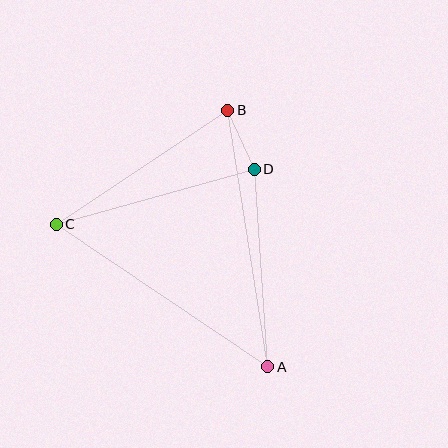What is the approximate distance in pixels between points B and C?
The distance between B and C is approximately 206 pixels.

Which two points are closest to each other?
Points B and D are closest to each other.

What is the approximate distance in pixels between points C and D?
The distance between C and D is approximately 205 pixels.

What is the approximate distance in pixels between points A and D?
The distance between A and D is approximately 198 pixels.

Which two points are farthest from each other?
Points A and B are farthest from each other.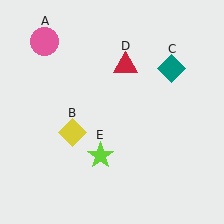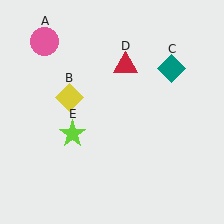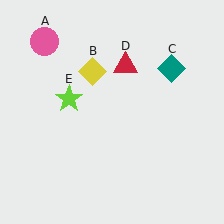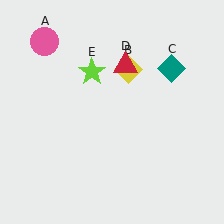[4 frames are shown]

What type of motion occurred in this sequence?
The yellow diamond (object B), lime star (object E) rotated clockwise around the center of the scene.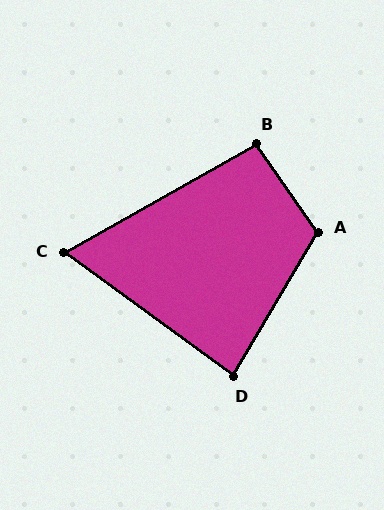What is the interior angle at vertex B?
Approximately 96 degrees (obtuse).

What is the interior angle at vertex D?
Approximately 84 degrees (acute).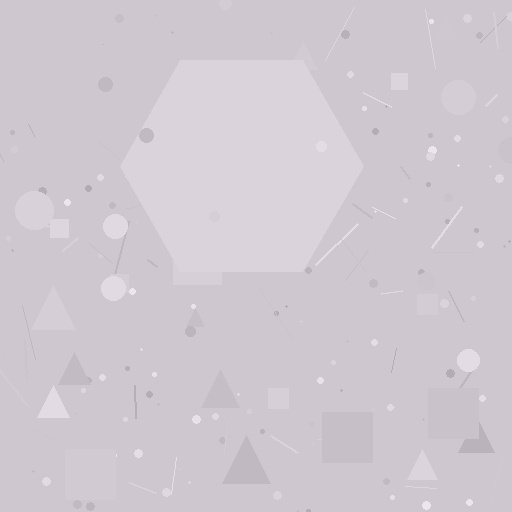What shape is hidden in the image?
A hexagon is hidden in the image.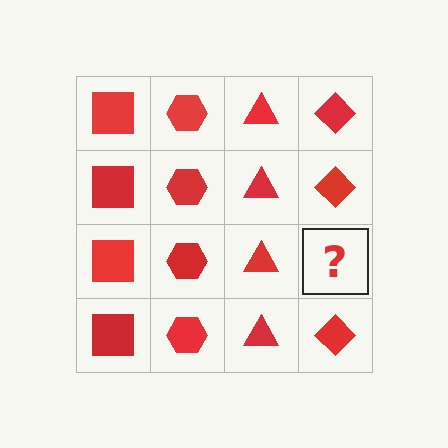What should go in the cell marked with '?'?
The missing cell should contain a red diamond.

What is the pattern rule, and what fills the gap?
The rule is that each column has a consistent shape. The gap should be filled with a red diamond.